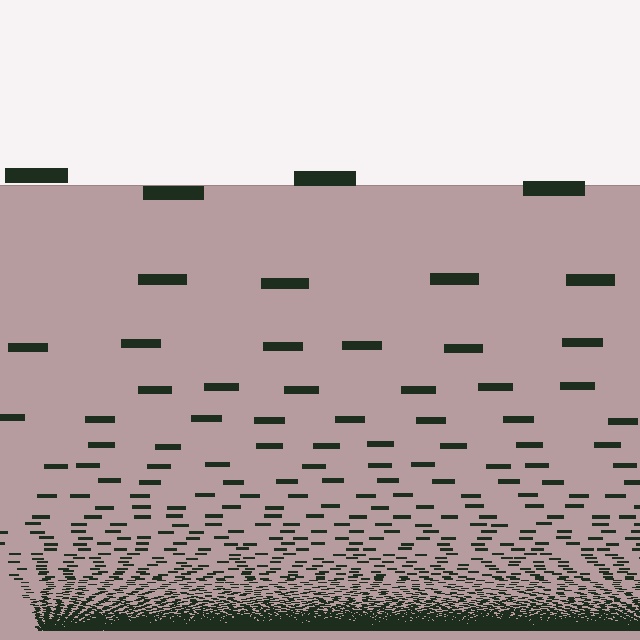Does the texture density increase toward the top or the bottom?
Density increases toward the bottom.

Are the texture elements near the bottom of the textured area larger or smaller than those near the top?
Smaller. The gradient is inverted — elements near the bottom are smaller and denser.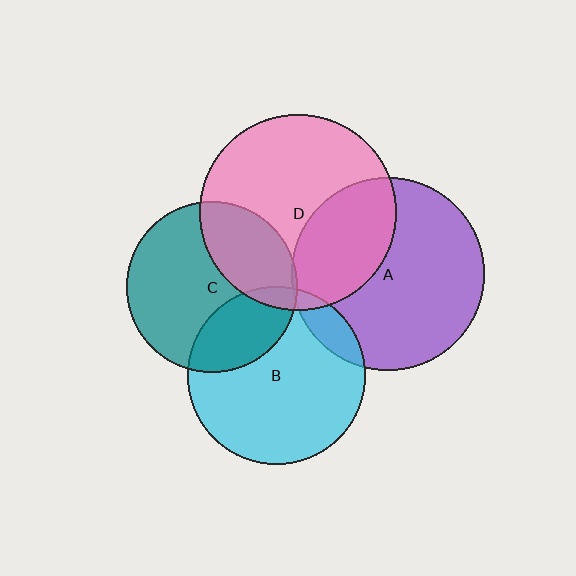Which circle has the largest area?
Circle D (pink).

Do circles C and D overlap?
Yes.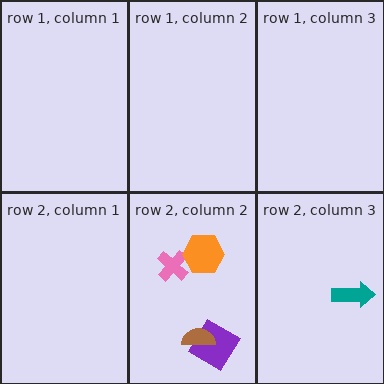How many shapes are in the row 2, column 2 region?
4.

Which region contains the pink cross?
The row 2, column 2 region.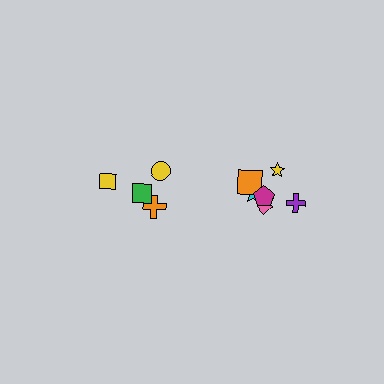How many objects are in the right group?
There are 6 objects.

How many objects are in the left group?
There are 4 objects.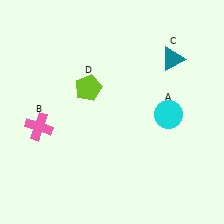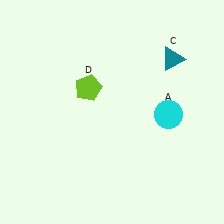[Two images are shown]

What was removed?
The pink cross (B) was removed in Image 2.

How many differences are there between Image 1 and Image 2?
There is 1 difference between the two images.